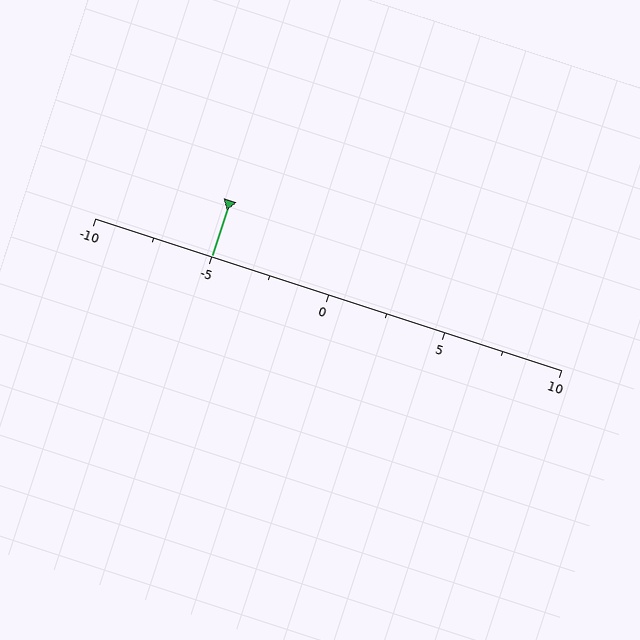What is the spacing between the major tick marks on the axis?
The major ticks are spaced 5 apart.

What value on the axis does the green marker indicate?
The marker indicates approximately -5.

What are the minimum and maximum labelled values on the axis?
The axis runs from -10 to 10.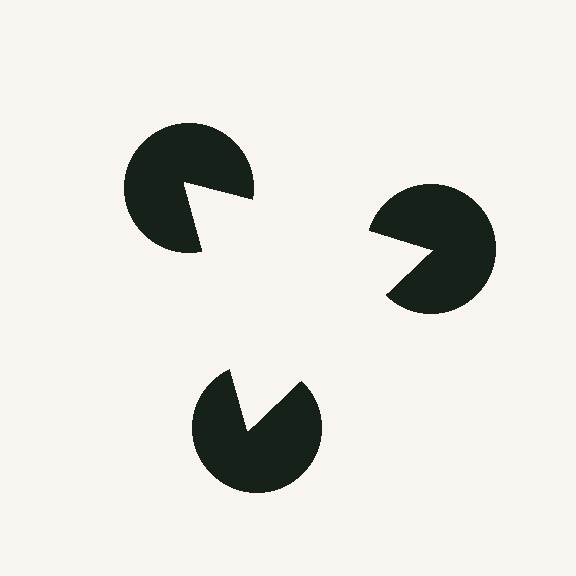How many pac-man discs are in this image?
There are 3 — one at each vertex of the illusory triangle.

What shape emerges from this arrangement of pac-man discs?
An illusory triangle — its edges are inferred from the aligned wedge cuts in the pac-man discs, not physically drawn.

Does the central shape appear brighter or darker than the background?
It typically appears slightly brighter than the background, even though no actual brightness change is drawn.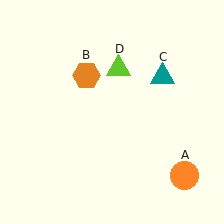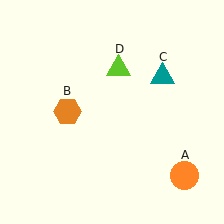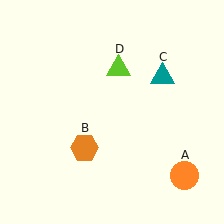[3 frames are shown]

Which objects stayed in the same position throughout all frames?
Orange circle (object A) and teal triangle (object C) and lime triangle (object D) remained stationary.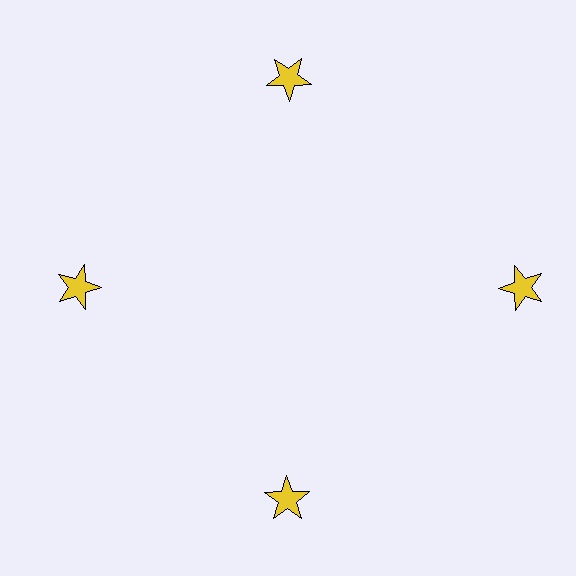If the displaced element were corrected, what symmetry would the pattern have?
It would have 4-fold rotational symmetry — the pattern would map onto itself every 90 degrees.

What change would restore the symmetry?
The symmetry would be restored by moving it inward, back onto the ring so that all 4 stars sit at equal angles and equal distance from the center.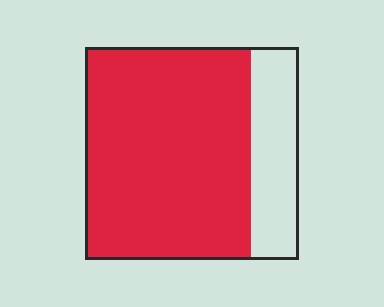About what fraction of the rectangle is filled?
About four fifths (4/5).